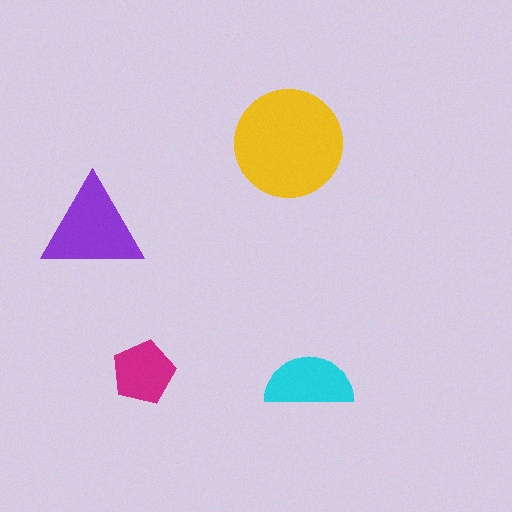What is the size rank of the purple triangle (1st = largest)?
2nd.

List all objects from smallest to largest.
The magenta pentagon, the cyan semicircle, the purple triangle, the yellow circle.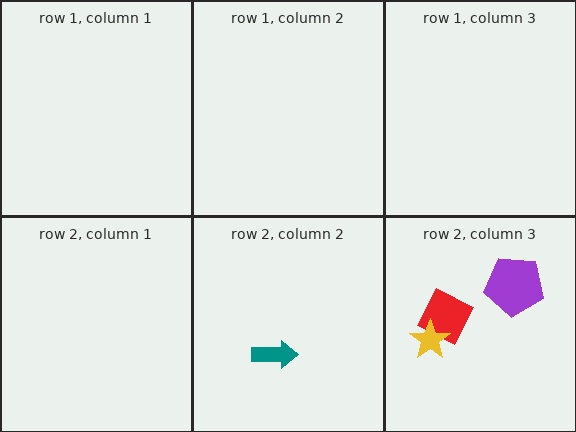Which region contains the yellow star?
The row 2, column 3 region.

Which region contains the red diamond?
The row 2, column 3 region.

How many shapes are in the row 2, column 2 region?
1.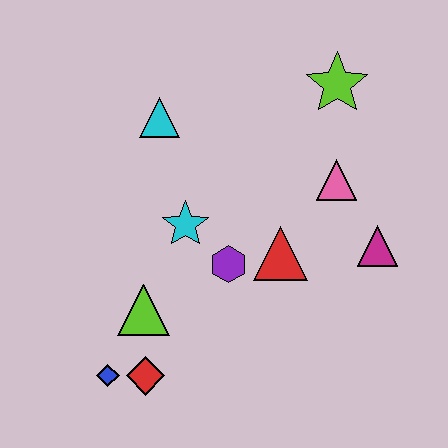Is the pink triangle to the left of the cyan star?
No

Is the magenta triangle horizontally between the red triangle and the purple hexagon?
No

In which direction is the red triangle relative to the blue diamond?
The red triangle is to the right of the blue diamond.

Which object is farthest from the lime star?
The blue diamond is farthest from the lime star.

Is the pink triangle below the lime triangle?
No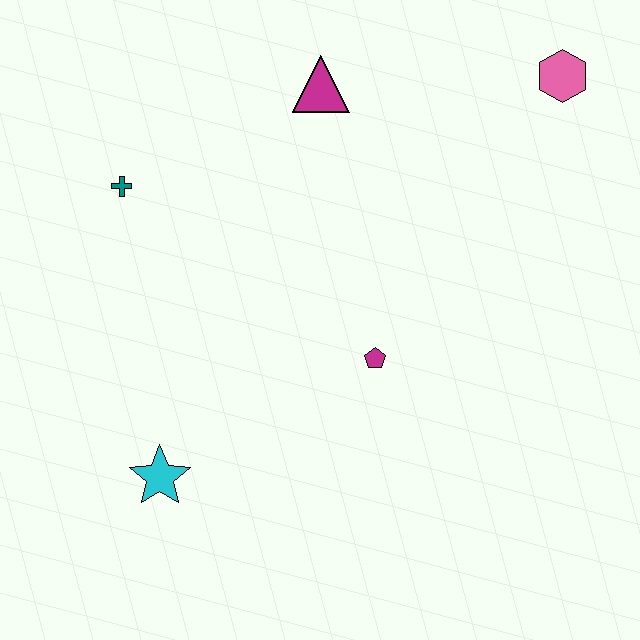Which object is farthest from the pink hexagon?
The cyan star is farthest from the pink hexagon.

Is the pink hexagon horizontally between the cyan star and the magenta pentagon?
No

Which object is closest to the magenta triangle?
The teal cross is closest to the magenta triangle.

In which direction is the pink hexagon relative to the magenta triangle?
The pink hexagon is to the right of the magenta triangle.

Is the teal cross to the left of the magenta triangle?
Yes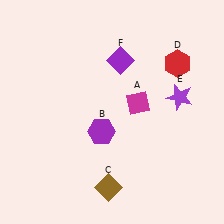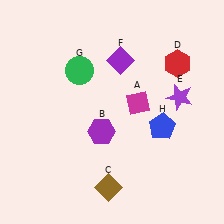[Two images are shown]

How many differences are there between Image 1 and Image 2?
There are 2 differences between the two images.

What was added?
A green circle (G), a blue pentagon (H) were added in Image 2.